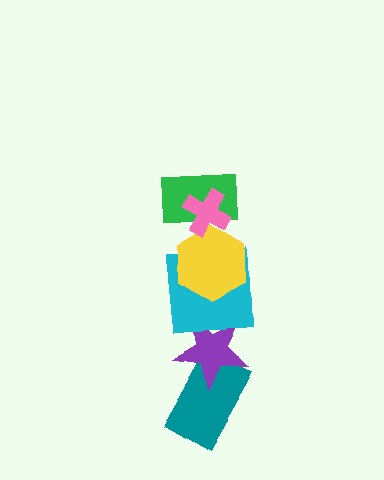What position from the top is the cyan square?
The cyan square is 4th from the top.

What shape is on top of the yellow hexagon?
The green rectangle is on top of the yellow hexagon.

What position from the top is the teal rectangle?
The teal rectangle is 6th from the top.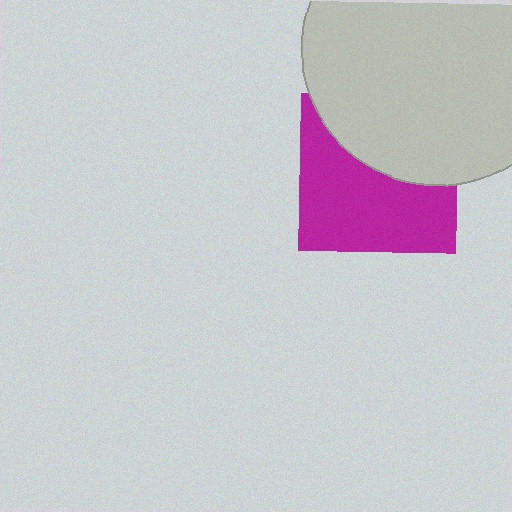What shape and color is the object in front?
The object in front is a light gray circle.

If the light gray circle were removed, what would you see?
You would see the complete magenta square.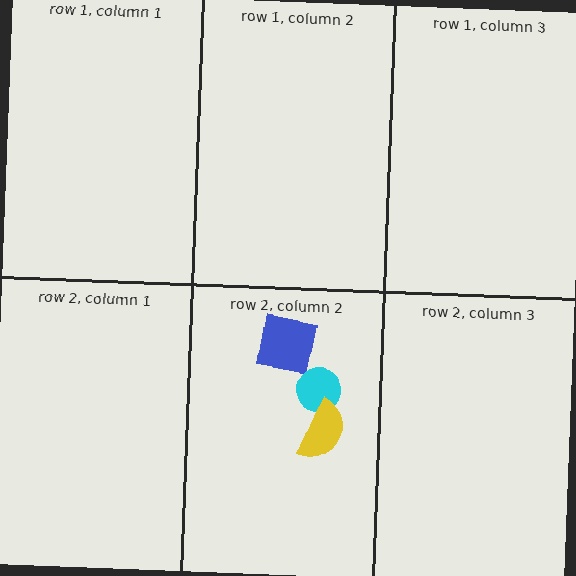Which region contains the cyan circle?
The row 2, column 2 region.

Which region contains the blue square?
The row 2, column 2 region.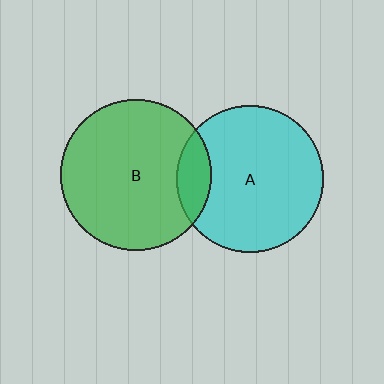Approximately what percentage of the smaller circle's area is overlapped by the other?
Approximately 15%.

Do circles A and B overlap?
Yes.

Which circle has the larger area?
Circle B (green).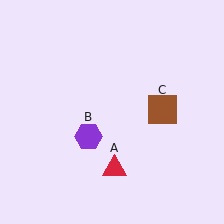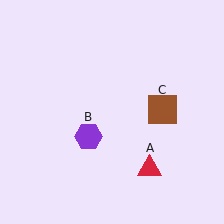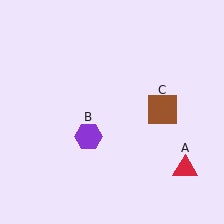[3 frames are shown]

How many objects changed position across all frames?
1 object changed position: red triangle (object A).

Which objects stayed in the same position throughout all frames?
Purple hexagon (object B) and brown square (object C) remained stationary.